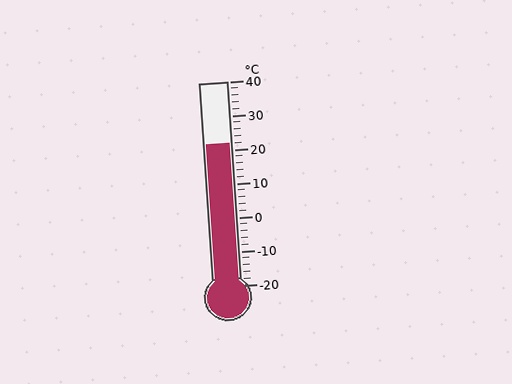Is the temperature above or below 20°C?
The temperature is above 20°C.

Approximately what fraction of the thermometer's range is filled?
The thermometer is filled to approximately 70% of its range.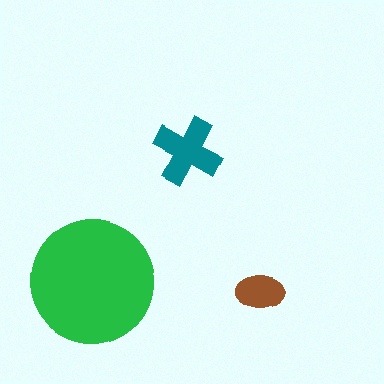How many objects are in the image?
There are 3 objects in the image.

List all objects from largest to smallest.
The green circle, the teal cross, the brown ellipse.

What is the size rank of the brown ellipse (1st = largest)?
3rd.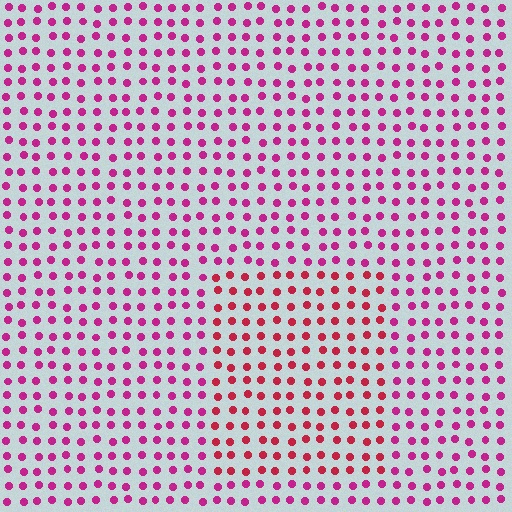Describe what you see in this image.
The image is filled with small magenta elements in a uniform arrangement. A rectangle-shaped region is visible where the elements are tinted to a slightly different hue, forming a subtle color boundary.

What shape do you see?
I see a rectangle.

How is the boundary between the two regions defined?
The boundary is defined purely by a slight shift in hue (about 28 degrees). Spacing, size, and orientation are identical on both sides.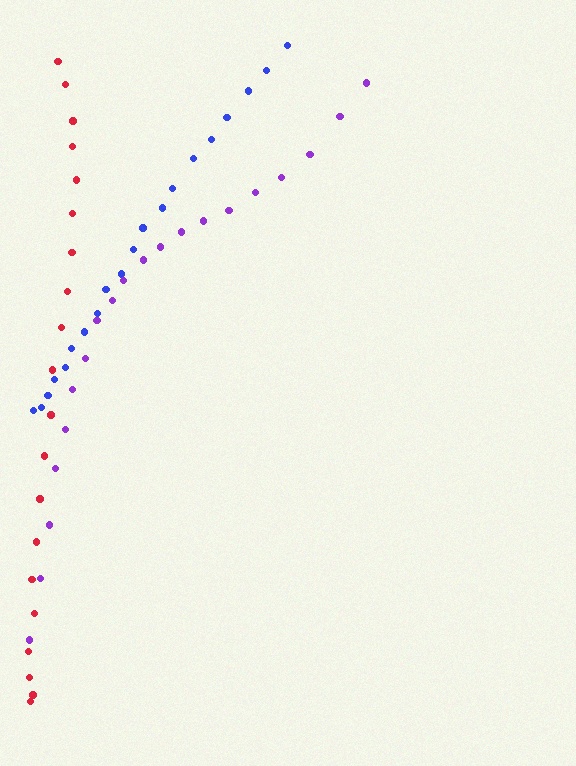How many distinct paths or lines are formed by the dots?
There are 3 distinct paths.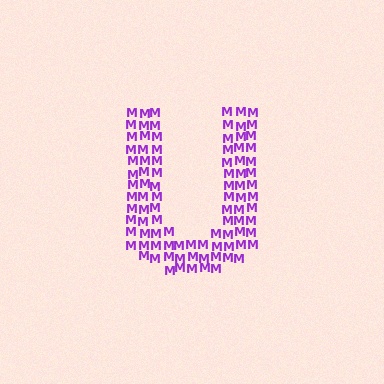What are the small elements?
The small elements are letter M's.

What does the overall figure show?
The overall figure shows the letter U.